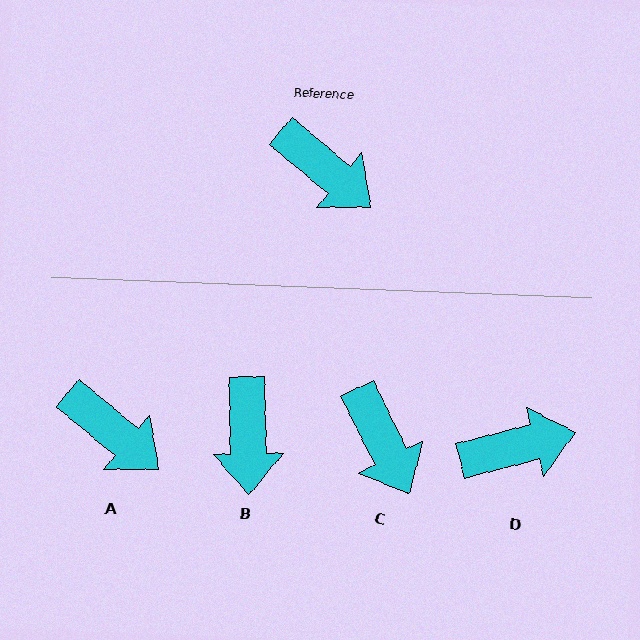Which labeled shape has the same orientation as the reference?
A.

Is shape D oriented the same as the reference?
No, it is off by about 54 degrees.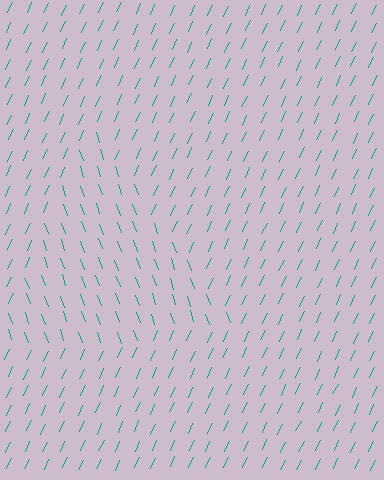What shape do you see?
I see a triangle.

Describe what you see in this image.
The image is filled with small teal line segments. A triangle region in the image has lines oriented differently from the surrounding lines, creating a visible texture boundary.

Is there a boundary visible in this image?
Yes, there is a texture boundary formed by a change in line orientation.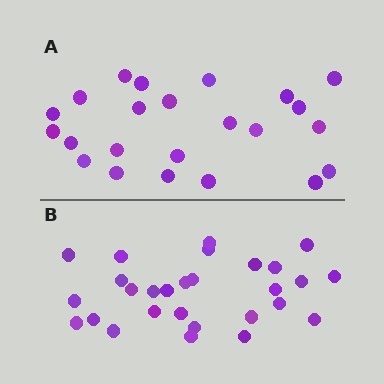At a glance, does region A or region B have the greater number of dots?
Region B (the bottom region) has more dots.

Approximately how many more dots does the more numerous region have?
Region B has about 5 more dots than region A.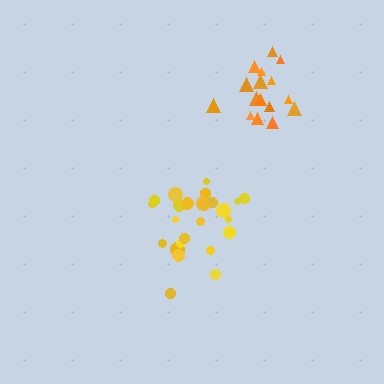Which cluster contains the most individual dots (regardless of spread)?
Yellow (24).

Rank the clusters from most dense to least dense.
orange, yellow.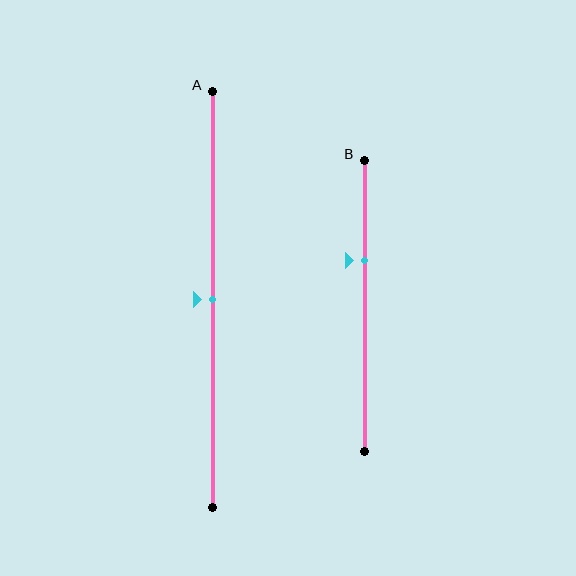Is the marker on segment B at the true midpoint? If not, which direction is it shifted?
No, the marker on segment B is shifted upward by about 16% of the segment length.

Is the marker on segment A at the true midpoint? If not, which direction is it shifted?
Yes, the marker on segment A is at the true midpoint.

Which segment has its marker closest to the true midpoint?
Segment A has its marker closest to the true midpoint.